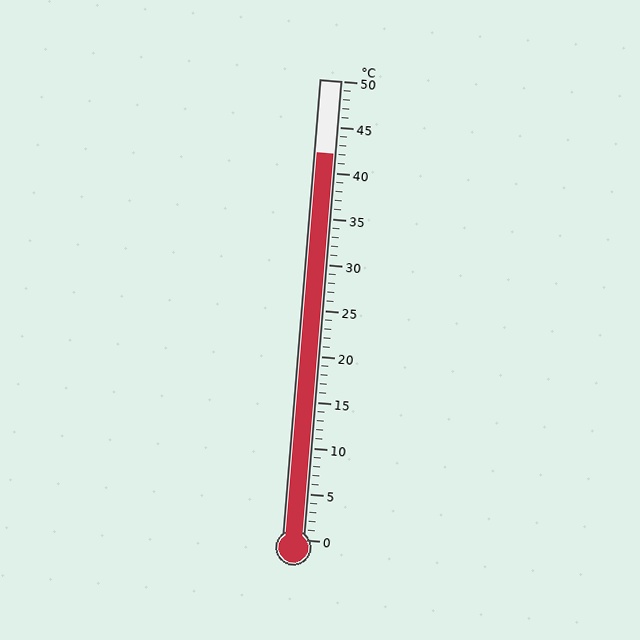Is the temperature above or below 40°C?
The temperature is above 40°C.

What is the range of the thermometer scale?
The thermometer scale ranges from 0°C to 50°C.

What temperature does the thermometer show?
The thermometer shows approximately 42°C.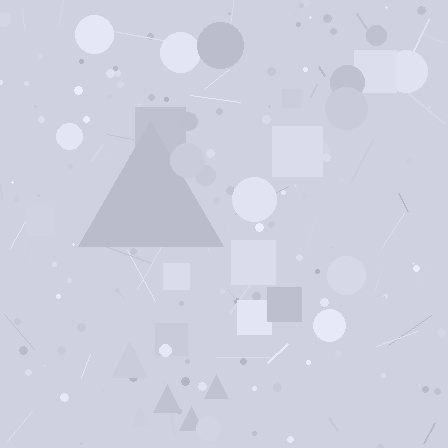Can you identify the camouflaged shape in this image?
The camouflaged shape is a triangle.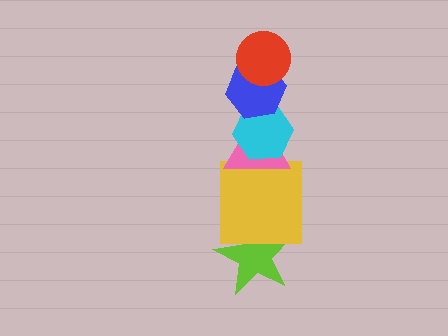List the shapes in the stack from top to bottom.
From top to bottom: the red circle, the blue hexagon, the cyan hexagon, the pink triangle, the yellow square, the lime star.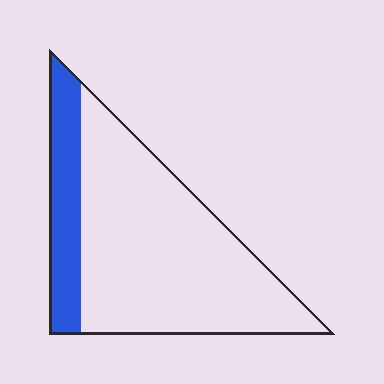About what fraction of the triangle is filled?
About one fifth (1/5).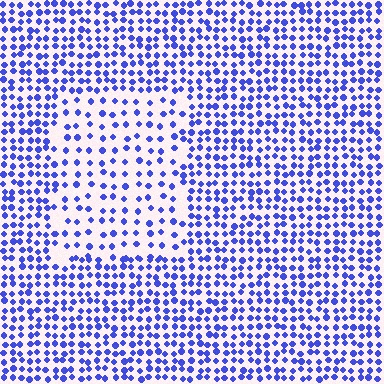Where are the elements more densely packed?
The elements are more densely packed outside the rectangle boundary.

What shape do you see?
I see a rectangle.